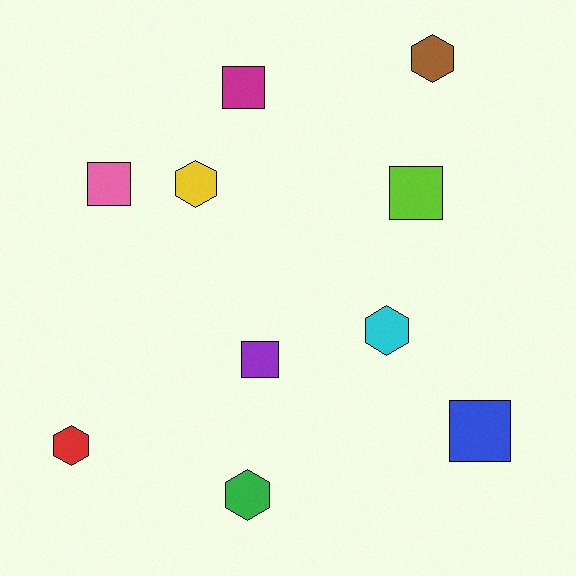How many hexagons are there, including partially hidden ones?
There are 5 hexagons.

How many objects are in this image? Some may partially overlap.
There are 10 objects.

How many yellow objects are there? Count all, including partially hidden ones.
There is 1 yellow object.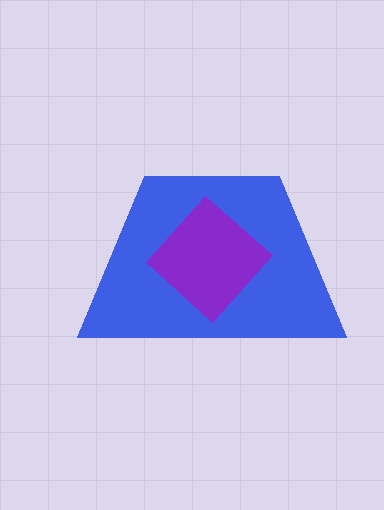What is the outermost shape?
The blue trapezoid.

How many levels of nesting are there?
2.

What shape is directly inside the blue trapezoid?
The purple diamond.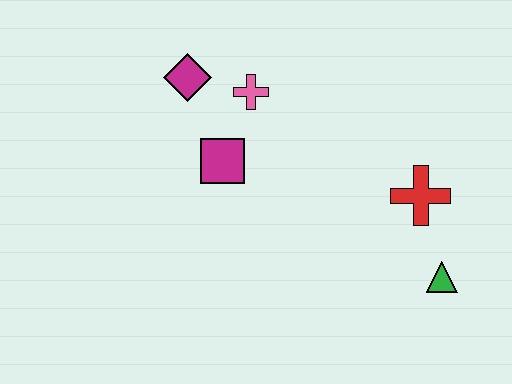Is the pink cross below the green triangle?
No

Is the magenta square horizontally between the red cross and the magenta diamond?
Yes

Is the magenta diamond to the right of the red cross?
No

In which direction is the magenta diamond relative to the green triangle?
The magenta diamond is to the left of the green triangle.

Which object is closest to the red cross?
The green triangle is closest to the red cross.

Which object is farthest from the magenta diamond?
The green triangle is farthest from the magenta diamond.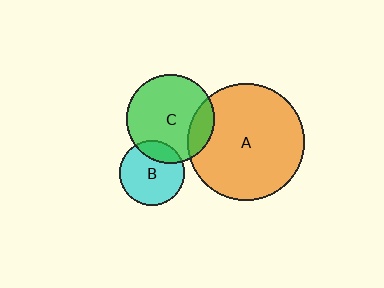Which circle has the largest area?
Circle A (orange).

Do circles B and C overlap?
Yes.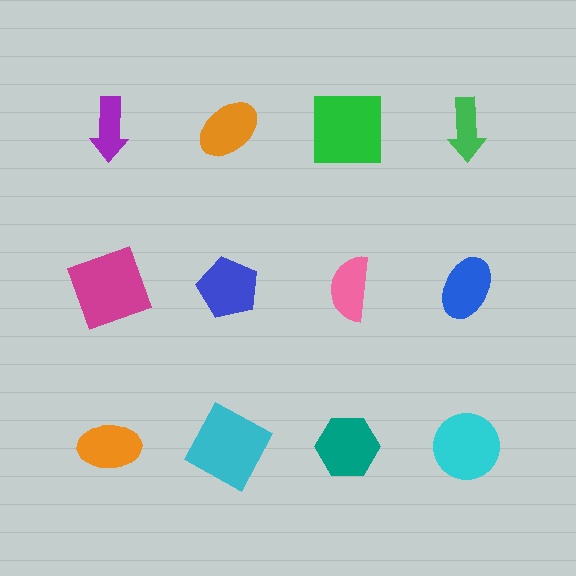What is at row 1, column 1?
A purple arrow.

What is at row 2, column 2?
A blue pentagon.